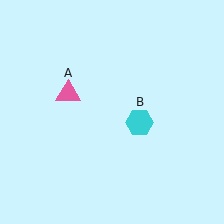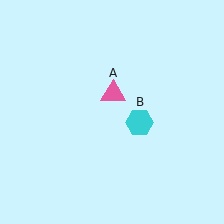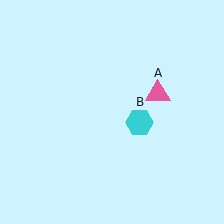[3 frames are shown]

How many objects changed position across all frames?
1 object changed position: pink triangle (object A).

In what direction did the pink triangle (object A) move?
The pink triangle (object A) moved right.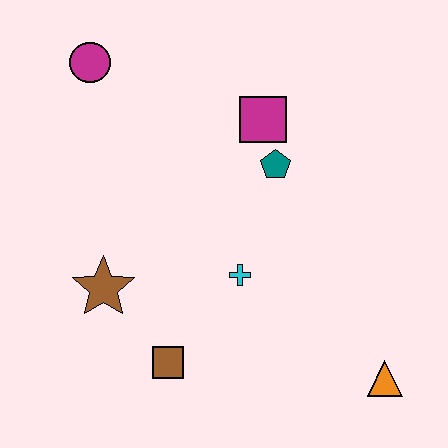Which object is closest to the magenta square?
The teal pentagon is closest to the magenta square.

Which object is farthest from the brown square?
The magenta circle is farthest from the brown square.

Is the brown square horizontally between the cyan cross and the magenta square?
No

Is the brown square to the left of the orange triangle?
Yes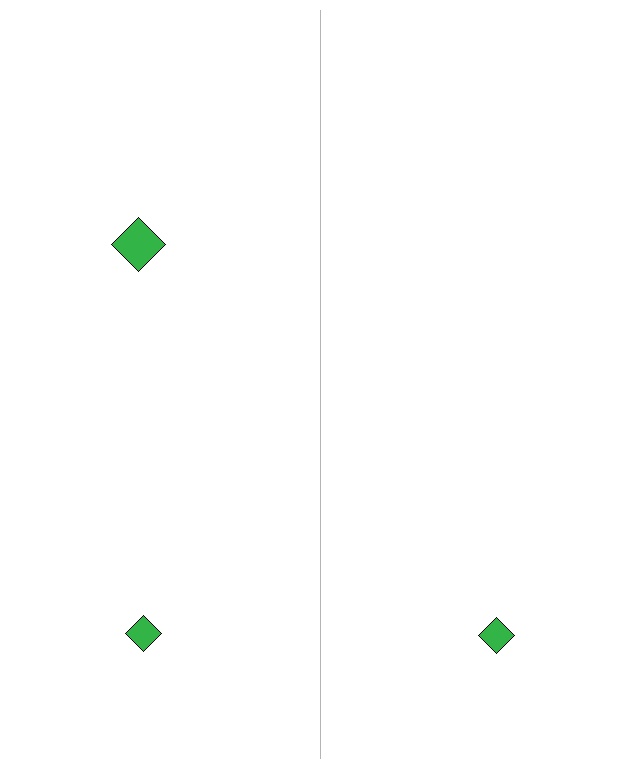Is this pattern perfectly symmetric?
No, the pattern is not perfectly symmetric. A green diamond is missing from the right side.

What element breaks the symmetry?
A green diamond is missing from the right side.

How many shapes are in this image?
There are 3 shapes in this image.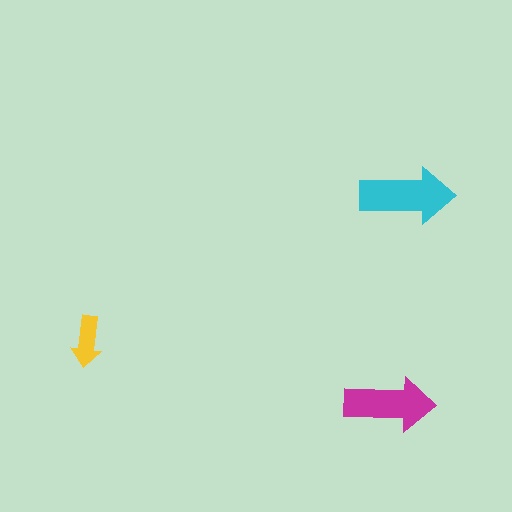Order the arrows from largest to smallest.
the cyan one, the magenta one, the yellow one.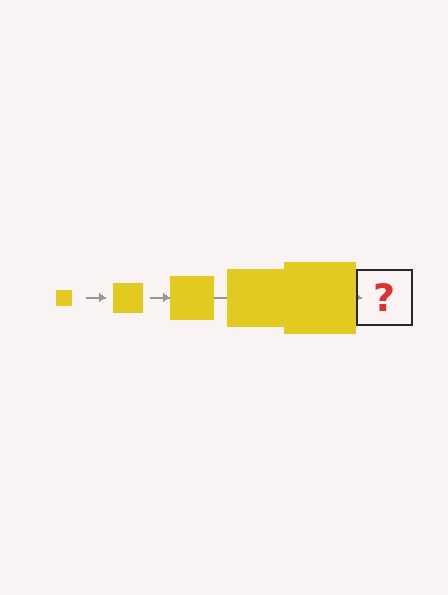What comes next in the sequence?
The next element should be a yellow square, larger than the previous one.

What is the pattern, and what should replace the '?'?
The pattern is that the square gets progressively larger each step. The '?' should be a yellow square, larger than the previous one.